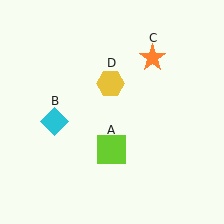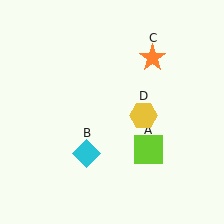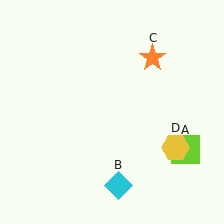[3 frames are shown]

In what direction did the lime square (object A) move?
The lime square (object A) moved right.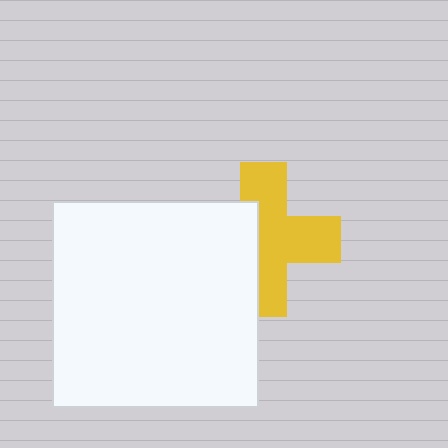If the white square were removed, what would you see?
You would see the complete yellow cross.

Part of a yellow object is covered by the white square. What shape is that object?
It is a cross.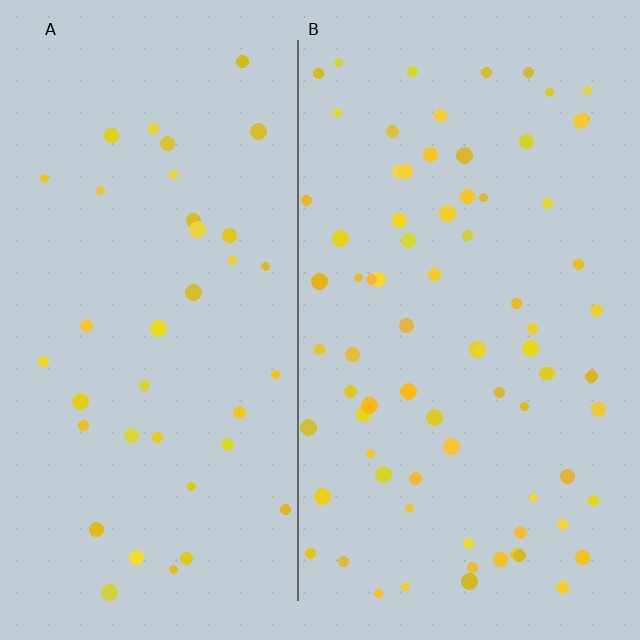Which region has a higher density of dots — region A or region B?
B (the right).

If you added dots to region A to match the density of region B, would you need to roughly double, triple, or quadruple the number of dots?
Approximately double.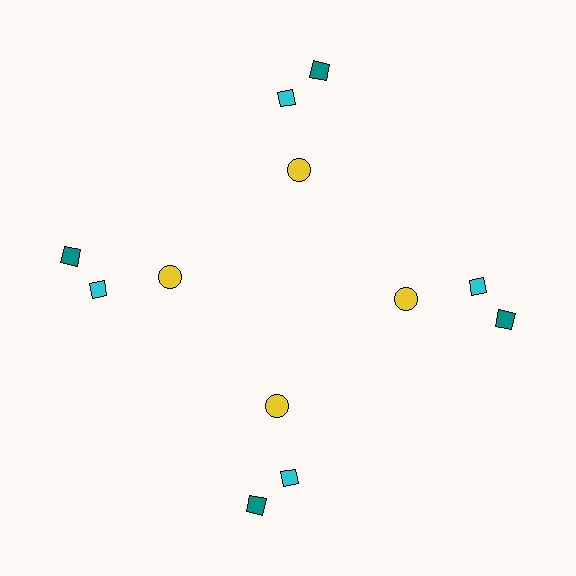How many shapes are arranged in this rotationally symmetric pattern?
There are 12 shapes, arranged in 4 groups of 3.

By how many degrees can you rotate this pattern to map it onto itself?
The pattern maps onto itself every 90 degrees of rotation.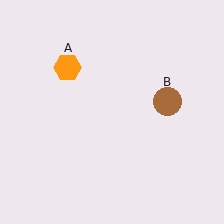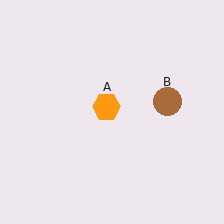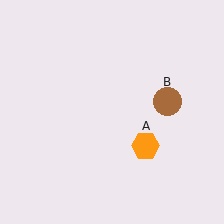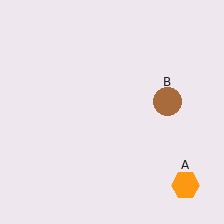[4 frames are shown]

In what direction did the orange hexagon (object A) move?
The orange hexagon (object A) moved down and to the right.